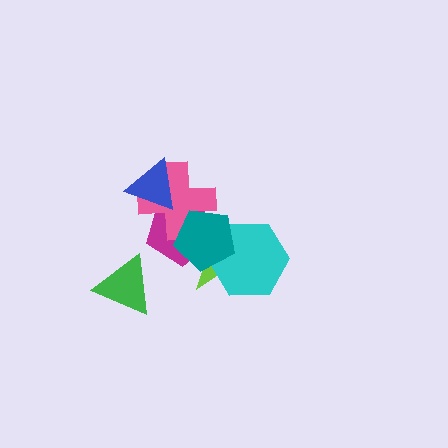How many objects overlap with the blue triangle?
2 objects overlap with the blue triangle.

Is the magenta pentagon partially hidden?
Yes, it is partially covered by another shape.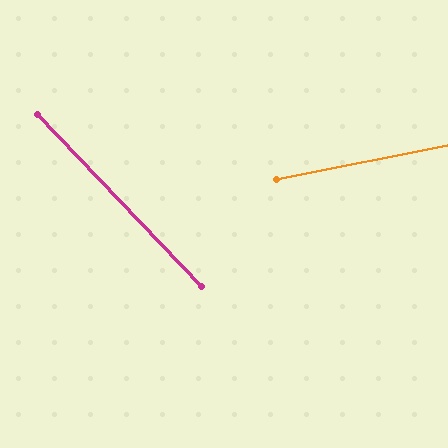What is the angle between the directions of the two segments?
Approximately 58 degrees.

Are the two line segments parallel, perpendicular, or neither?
Neither parallel nor perpendicular — they differ by about 58°.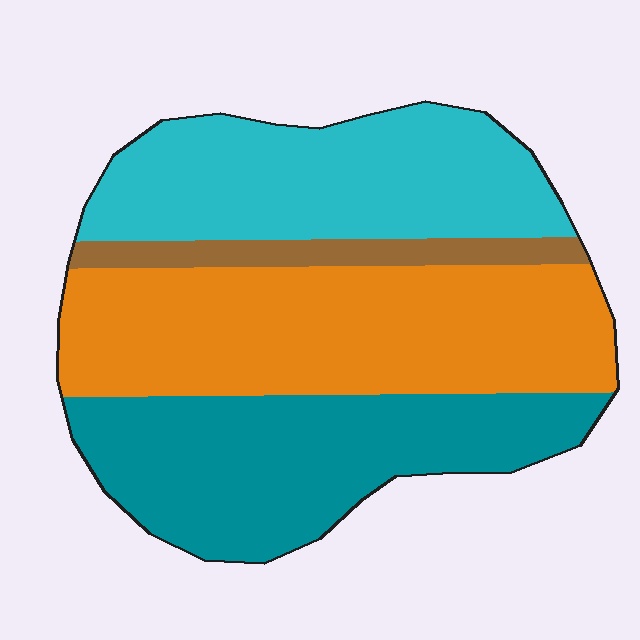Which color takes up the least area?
Brown, at roughly 5%.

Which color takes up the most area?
Orange, at roughly 35%.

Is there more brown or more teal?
Teal.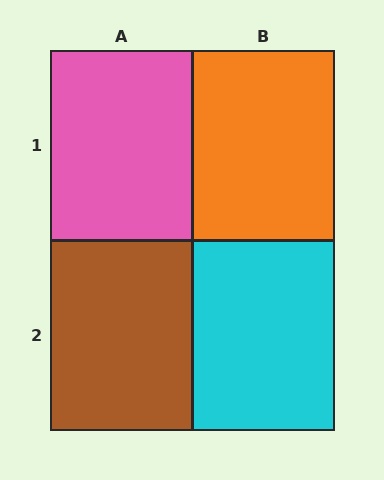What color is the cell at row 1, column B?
Orange.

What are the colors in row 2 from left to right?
Brown, cyan.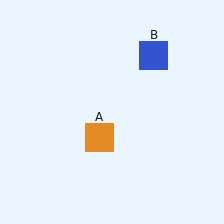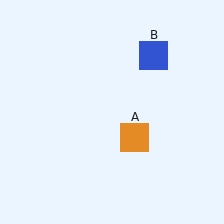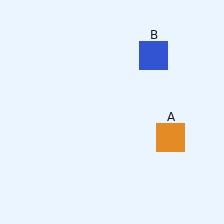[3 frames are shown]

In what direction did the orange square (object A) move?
The orange square (object A) moved right.